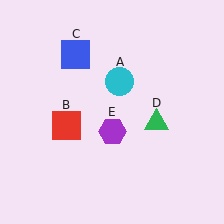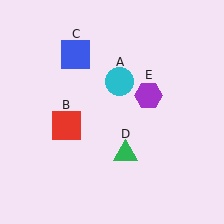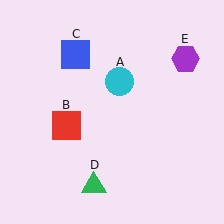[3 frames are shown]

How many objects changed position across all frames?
2 objects changed position: green triangle (object D), purple hexagon (object E).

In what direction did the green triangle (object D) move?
The green triangle (object D) moved down and to the left.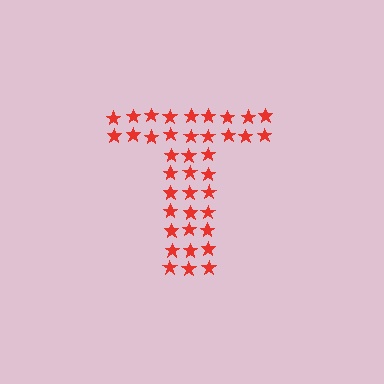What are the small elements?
The small elements are stars.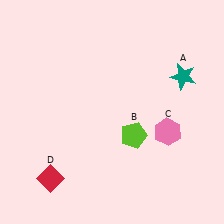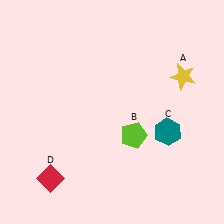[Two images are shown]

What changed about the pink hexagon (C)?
In Image 1, C is pink. In Image 2, it changed to teal.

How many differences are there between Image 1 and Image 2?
There are 2 differences between the two images.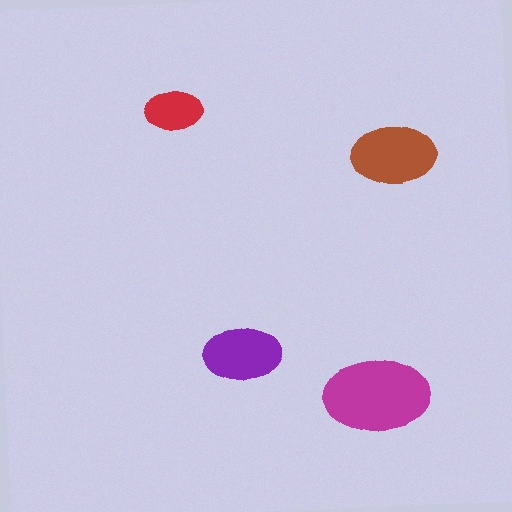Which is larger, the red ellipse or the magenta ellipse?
The magenta one.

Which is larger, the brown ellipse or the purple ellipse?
The brown one.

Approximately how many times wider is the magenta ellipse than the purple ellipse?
About 1.5 times wider.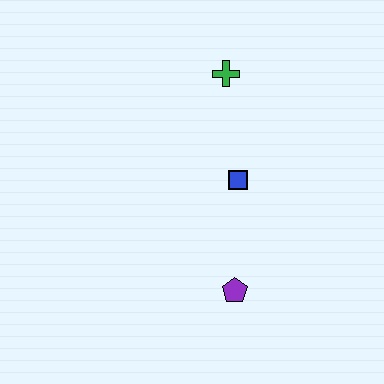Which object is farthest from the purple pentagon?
The green cross is farthest from the purple pentagon.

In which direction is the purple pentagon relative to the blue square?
The purple pentagon is below the blue square.